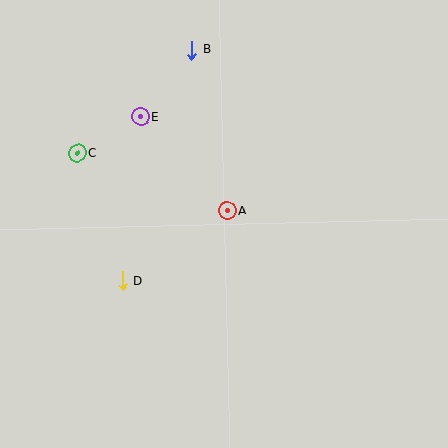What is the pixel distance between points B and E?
The distance between B and E is 84 pixels.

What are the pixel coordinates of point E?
Point E is at (141, 117).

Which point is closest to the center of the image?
Point A at (227, 211) is closest to the center.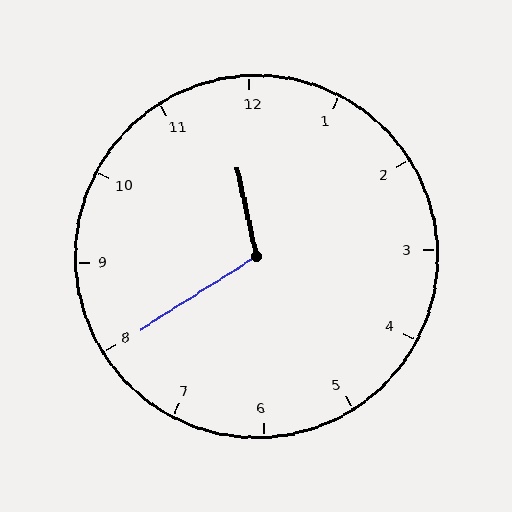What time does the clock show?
11:40.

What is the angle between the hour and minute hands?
Approximately 110 degrees.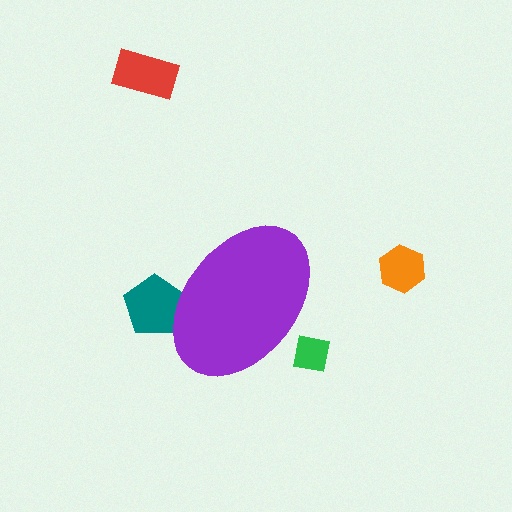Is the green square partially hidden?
Yes, the green square is partially hidden behind the purple ellipse.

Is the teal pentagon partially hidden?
Yes, the teal pentagon is partially hidden behind the purple ellipse.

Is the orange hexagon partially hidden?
No, the orange hexagon is fully visible.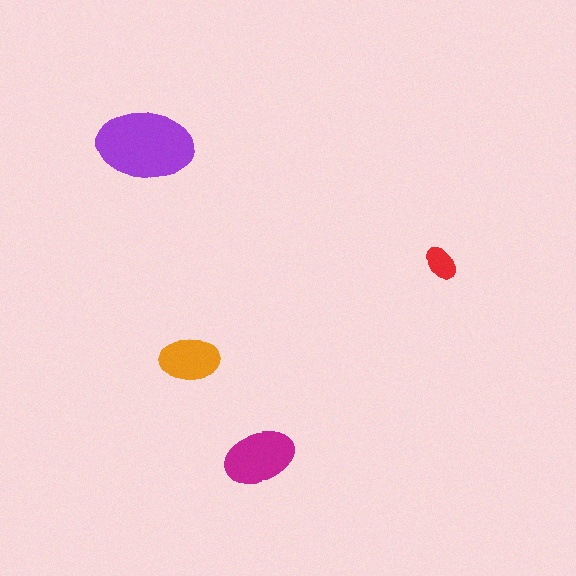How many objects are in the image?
There are 4 objects in the image.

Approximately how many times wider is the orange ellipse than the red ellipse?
About 1.5 times wider.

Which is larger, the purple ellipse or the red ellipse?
The purple one.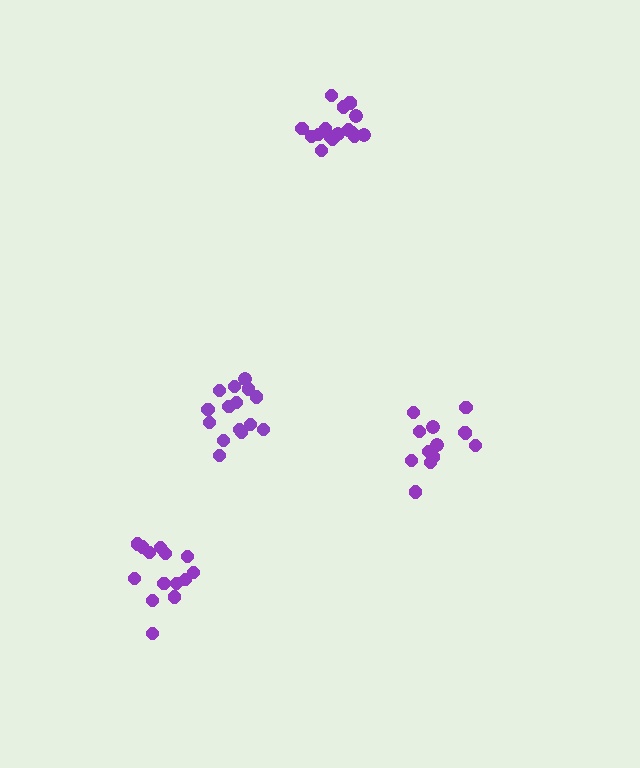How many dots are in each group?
Group 1: 14 dots, Group 2: 15 dots, Group 3: 17 dots, Group 4: 13 dots (59 total).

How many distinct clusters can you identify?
There are 4 distinct clusters.